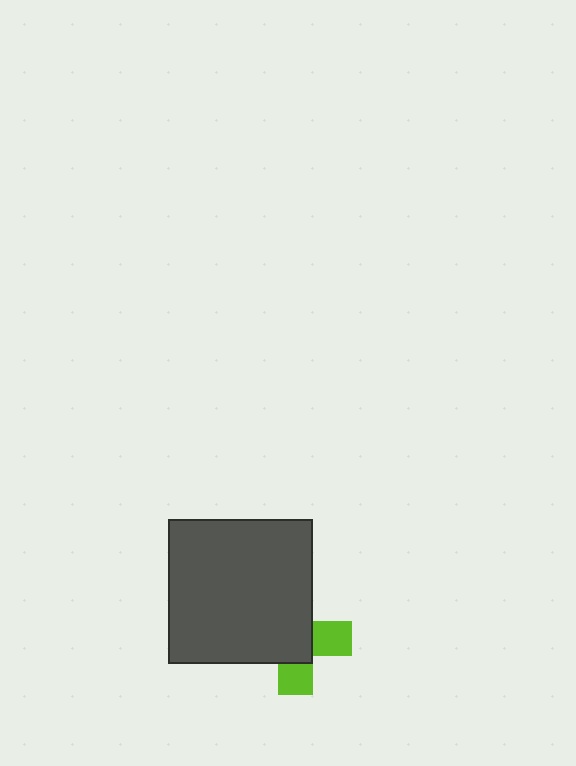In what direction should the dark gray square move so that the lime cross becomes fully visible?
The dark gray square should move toward the upper-left. That is the shortest direction to clear the overlap and leave the lime cross fully visible.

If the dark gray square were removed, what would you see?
You would see the complete lime cross.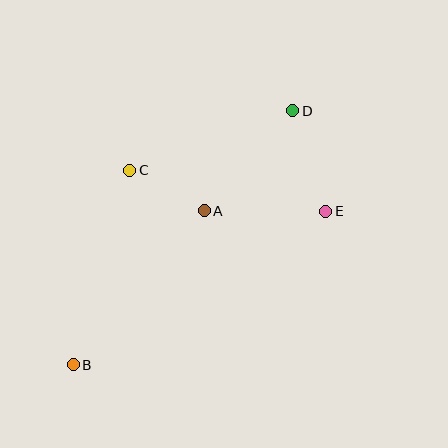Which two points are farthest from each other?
Points B and D are farthest from each other.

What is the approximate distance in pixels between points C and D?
The distance between C and D is approximately 174 pixels.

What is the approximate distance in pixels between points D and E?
The distance between D and E is approximately 105 pixels.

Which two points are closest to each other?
Points A and C are closest to each other.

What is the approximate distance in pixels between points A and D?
The distance between A and D is approximately 134 pixels.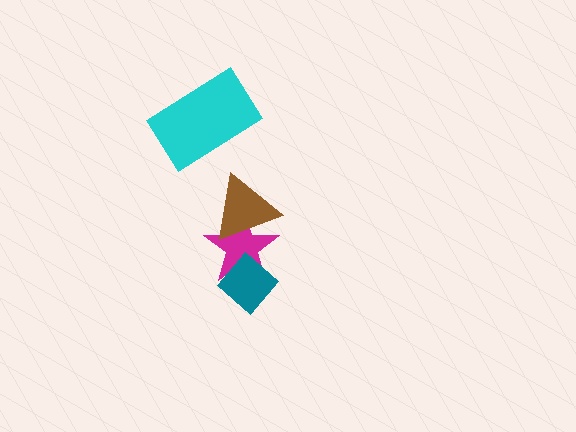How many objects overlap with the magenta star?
2 objects overlap with the magenta star.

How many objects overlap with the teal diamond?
1 object overlaps with the teal diamond.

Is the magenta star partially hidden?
Yes, it is partially covered by another shape.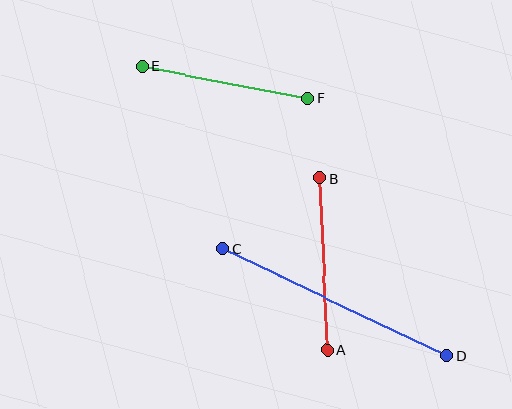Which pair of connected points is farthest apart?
Points C and D are farthest apart.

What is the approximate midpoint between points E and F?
The midpoint is at approximately (225, 83) pixels.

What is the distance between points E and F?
The distance is approximately 169 pixels.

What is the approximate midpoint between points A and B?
The midpoint is at approximately (323, 264) pixels.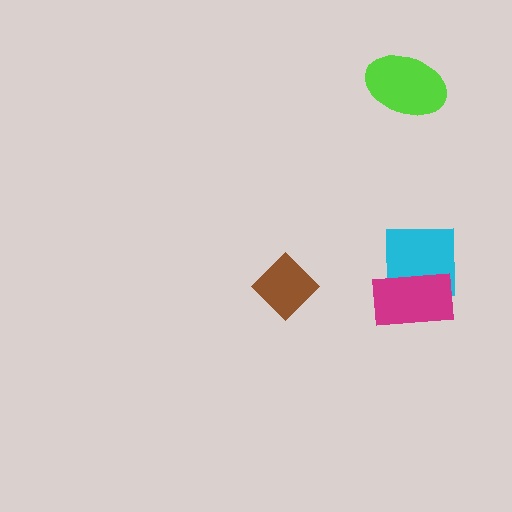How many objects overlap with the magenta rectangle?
1 object overlaps with the magenta rectangle.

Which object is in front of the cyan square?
The magenta rectangle is in front of the cyan square.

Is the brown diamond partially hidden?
No, no other shape covers it.